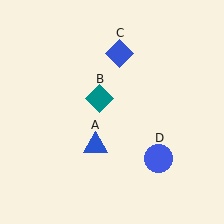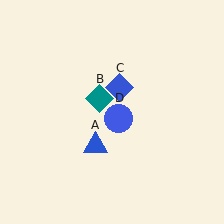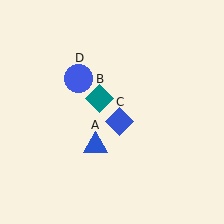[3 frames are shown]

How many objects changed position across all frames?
2 objects changed position: blue diamond (object C), blue circle (object D).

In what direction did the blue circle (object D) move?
The blue circle (object D) moved up and to the left.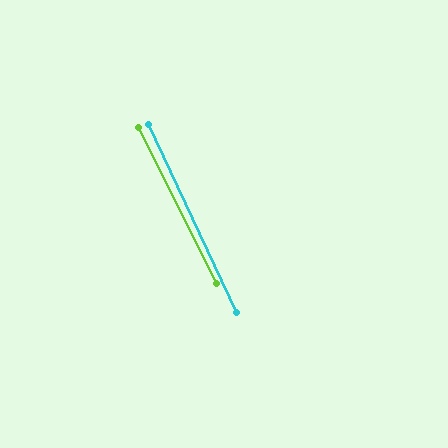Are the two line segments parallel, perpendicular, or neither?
Parallel — their directions differ by only 1.3°.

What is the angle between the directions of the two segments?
Approximately 1 degree.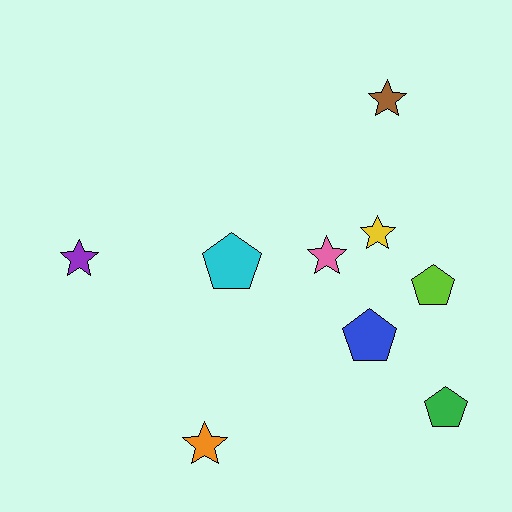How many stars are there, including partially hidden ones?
There are 5 stars.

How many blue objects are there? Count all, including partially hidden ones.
There is 1 blue object.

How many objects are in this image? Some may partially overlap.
There are 9 objects.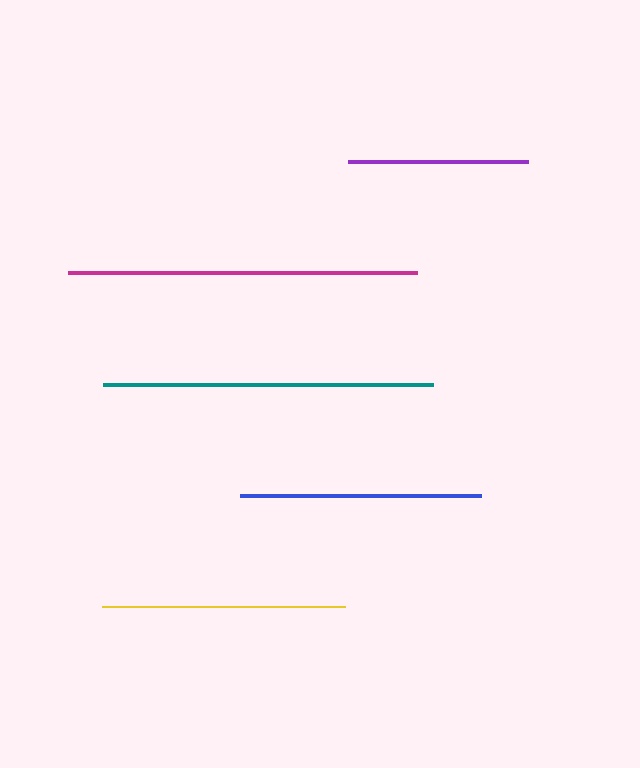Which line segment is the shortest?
The purple line is the shortest at approximately 180 pixels.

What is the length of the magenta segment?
The magenta segment is approximately 350 pixels long.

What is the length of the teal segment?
The teal segment is approximately 329 pixels long.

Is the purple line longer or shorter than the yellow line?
The yellow line is longer than the purple line.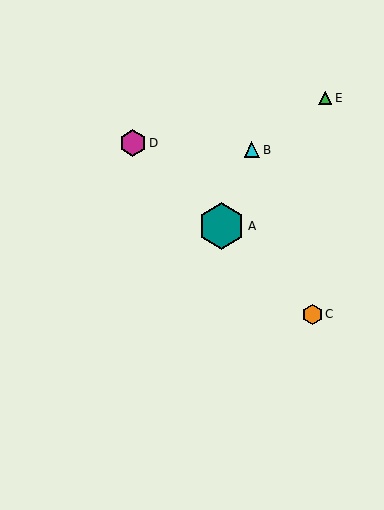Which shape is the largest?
The teal hexagon (labeled A) is the largest.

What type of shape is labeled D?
Shape D is a magenta hexagon.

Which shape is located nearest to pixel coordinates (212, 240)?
The teal hexagon (labeled A) at (222, 226) is nearest to that location.